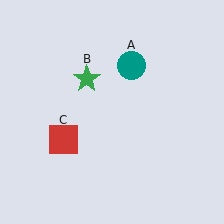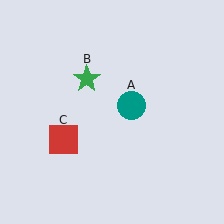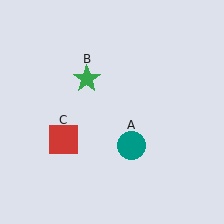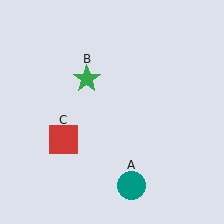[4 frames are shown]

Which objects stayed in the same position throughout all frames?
Green star (object B) and red square (object C) remained stationary.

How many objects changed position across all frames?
1 object changed position: teal circle (object A).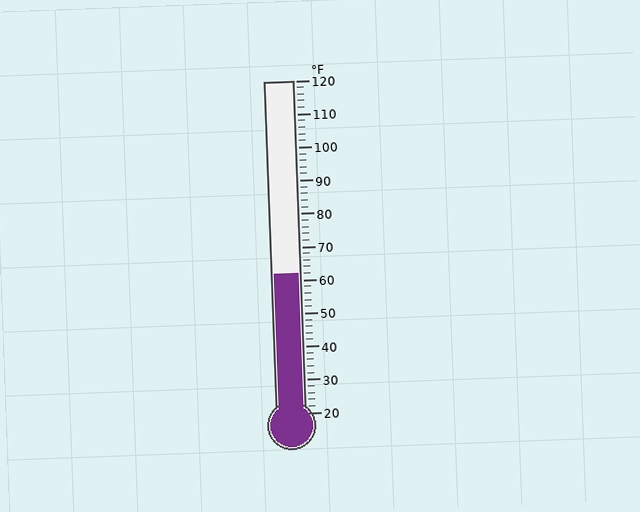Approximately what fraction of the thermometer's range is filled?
The thermometer is filled to approximately 40% of its range.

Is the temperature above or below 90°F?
The temperature is below 90°F.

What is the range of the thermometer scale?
The thermometer scale ranges from 20°F to 120°F.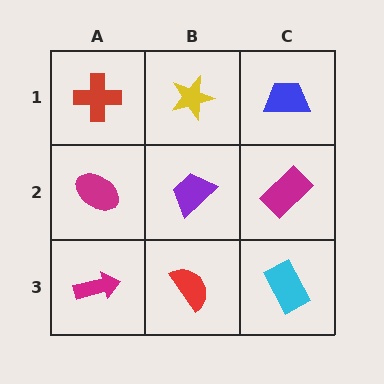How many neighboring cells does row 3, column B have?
3.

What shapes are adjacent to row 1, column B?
A purple trapezoid (row 2, column B), a red cross (row 1, column A), a blue trapezoid (row 1, column C).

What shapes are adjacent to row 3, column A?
A magenta ellipse (row 2, column A), a red semicircle (row 3, column B).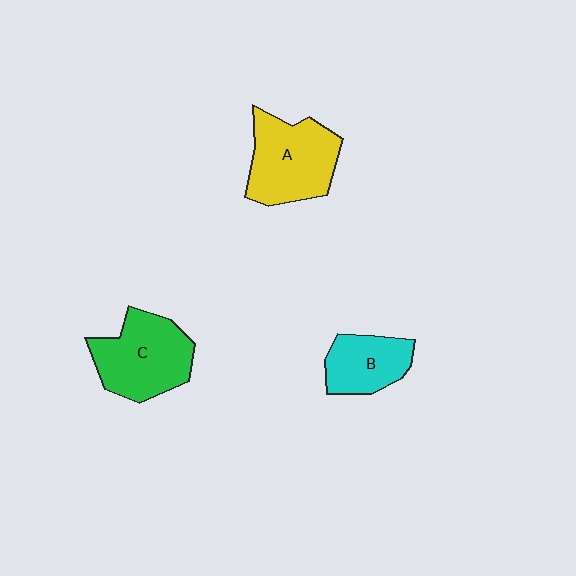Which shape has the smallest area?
Shape B (cyan).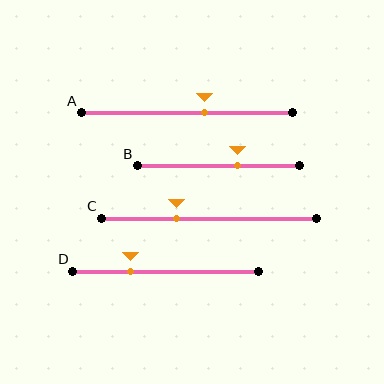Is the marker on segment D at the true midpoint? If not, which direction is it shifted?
No, the marker on segment D is shifted to the left by about 19% of the segment length.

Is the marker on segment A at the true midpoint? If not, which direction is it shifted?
No, the marker on segment A is shifted to the right by about 8% of the segment length.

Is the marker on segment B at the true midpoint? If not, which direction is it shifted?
No, the marker on segment B is shifted to the right by about 12% of the segment length.